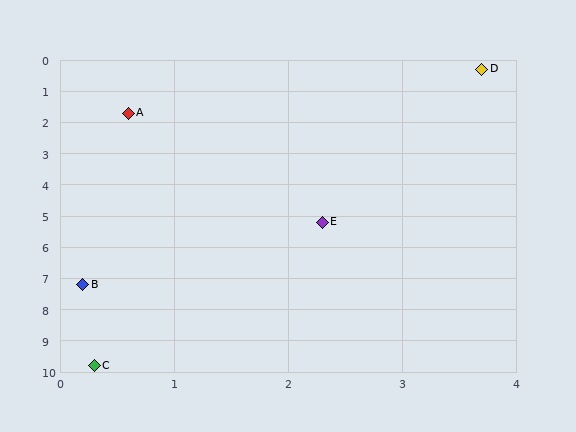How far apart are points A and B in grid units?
Points A and B are about 5.5 grid units apart.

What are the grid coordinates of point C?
Point C is at approximately (0.3, 9.8).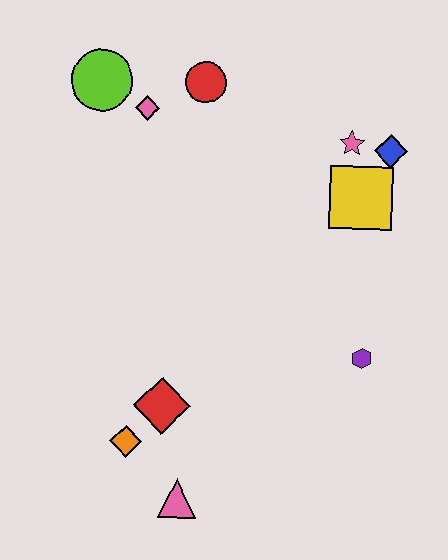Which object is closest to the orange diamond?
The red diamond is closest to the orange diamond.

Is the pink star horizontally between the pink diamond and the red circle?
No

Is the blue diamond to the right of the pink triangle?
Yes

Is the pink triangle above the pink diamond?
No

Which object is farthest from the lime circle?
The pink triangle is farthest from the lime circle.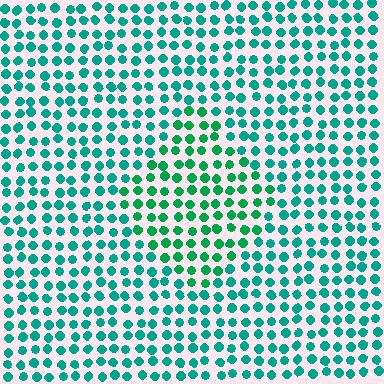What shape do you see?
I see a diamond.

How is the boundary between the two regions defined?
The boundary is defined purely by a slight shift in hue (about 25 degrees). Spacing, size, and orientation are identical on both sides.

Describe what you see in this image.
The image is filled with small teal elements in a uniform arrangement. A diamond-shaped region is visible where the elements are tinted to a slightly different hue, forming a subtle color boundary.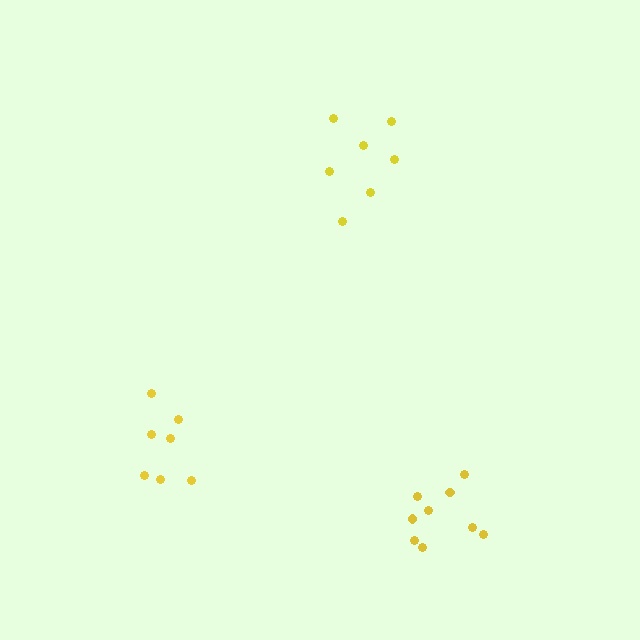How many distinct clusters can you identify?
There are 3 distinct clusters.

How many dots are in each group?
Group 1: 7 dots, Group 2: 7 dots, Group 3: 9 dots (23 total).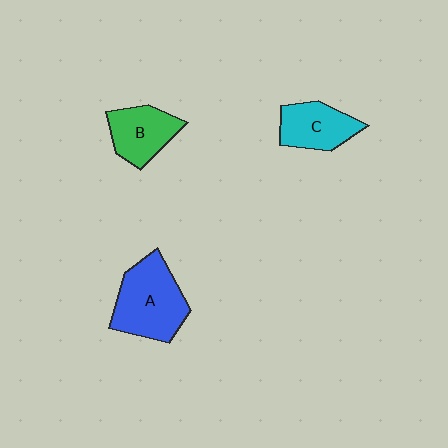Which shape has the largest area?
Shape A (blue).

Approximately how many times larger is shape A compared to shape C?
Approximately 1.5 times.